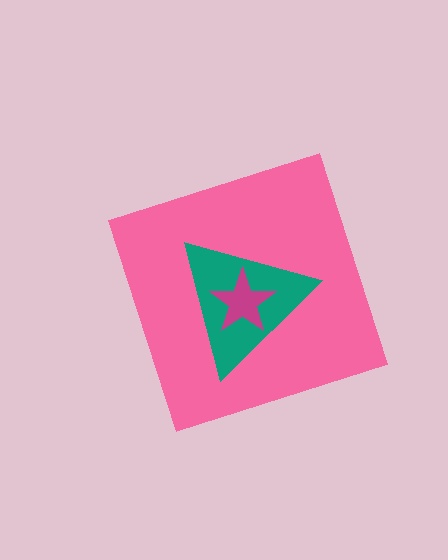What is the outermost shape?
The pink diamond.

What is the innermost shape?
The magenta star.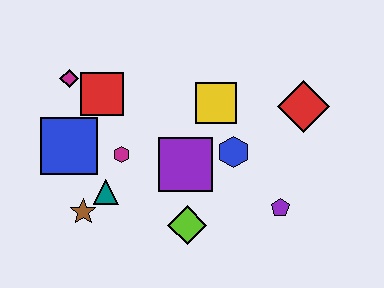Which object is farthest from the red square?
The purple pentagon is farthest from the red square.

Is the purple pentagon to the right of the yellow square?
Yes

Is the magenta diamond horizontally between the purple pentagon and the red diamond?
No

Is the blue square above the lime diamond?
Yes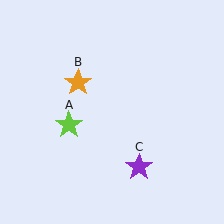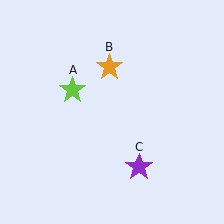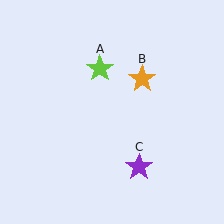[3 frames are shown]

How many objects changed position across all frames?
2 objects changed position: lime star (object A), orange star (object B).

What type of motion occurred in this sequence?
The lime star (object A), orange star (object B) rotated clockwise around the center of the scene.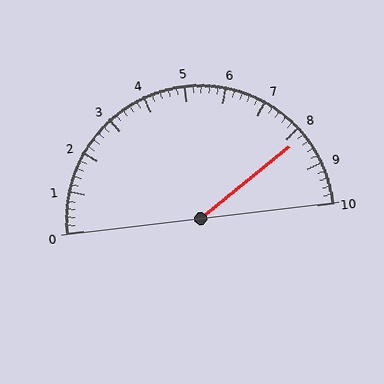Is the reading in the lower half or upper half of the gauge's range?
The reading is in the upper half of the range (0 to 10).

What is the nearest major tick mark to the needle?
The nearest major tick mark is 8.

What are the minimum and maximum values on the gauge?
The gauge ranges from 0 to 10.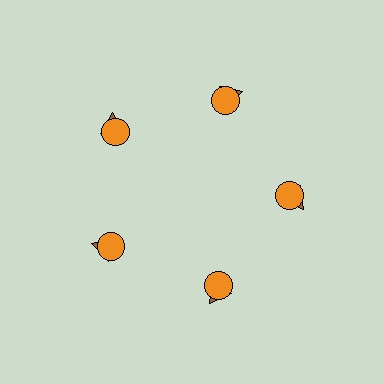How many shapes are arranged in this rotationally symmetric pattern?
There are 10 shapes, arranged in 5 groups of 2.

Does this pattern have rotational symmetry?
Yes, this pattern has 5-fold rotational symmetry. It looks the same after rotating 72 degrees around the center.